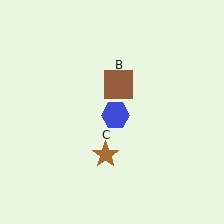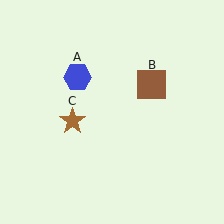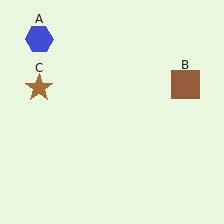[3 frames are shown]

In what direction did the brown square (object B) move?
The brown square (object B) moved right.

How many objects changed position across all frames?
3 objects changed position: blue hexagon (object A), brown square (object B), brown star (object C).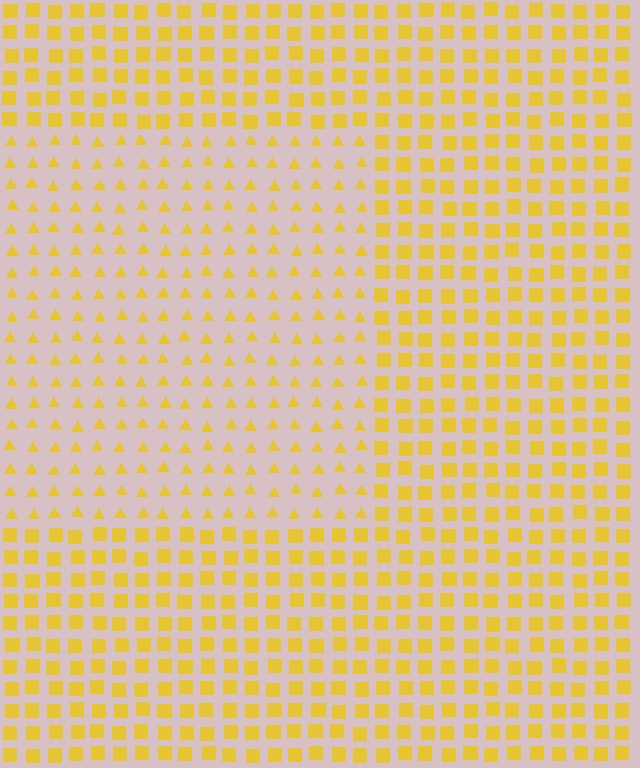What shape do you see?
I see a rectangle.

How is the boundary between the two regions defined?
The boundary is defined by a change in element shape: triangles inside vs. squares outside. All elements share the same color and spacing.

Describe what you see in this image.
The image is filled with small yellow elements arranged in a uniform grid. A rectangle-shaped region contains triangles, while the surrounding area contains squares. The boundary is defined purely by the change in element shape.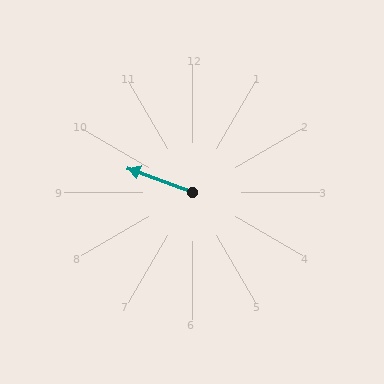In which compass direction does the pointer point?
West.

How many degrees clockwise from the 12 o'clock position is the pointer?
Approximately 290 degrees.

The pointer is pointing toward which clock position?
Roughly 10 o'clock.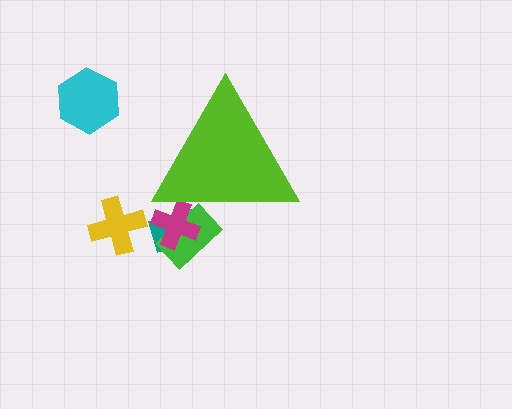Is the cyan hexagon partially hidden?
No, the cyan hexagon is fully visible.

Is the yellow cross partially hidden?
No, the yellow cross is fully visible.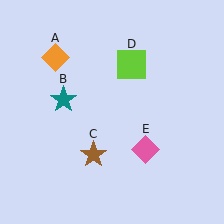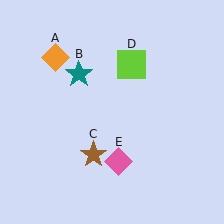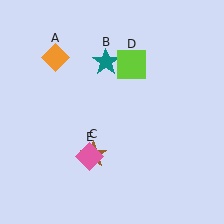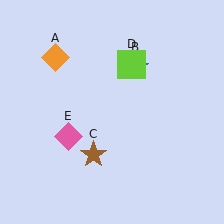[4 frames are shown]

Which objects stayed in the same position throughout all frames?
Orange diamond (object A) and brown star (object C) and lime square (object D) remained stationary.